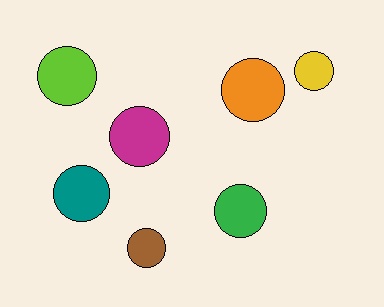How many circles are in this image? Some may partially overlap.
There are 7 circles.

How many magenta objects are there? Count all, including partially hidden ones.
There is 1 magenta object.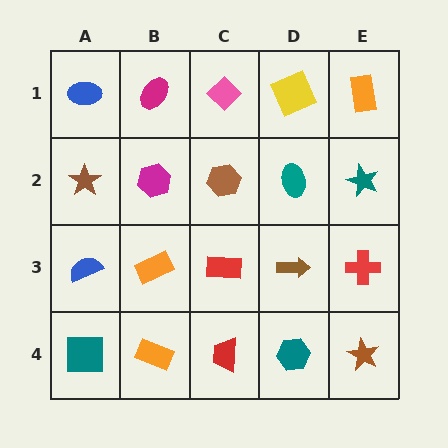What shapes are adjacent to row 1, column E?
A teal star (row 2, column E), a yellow square (row 1, column D).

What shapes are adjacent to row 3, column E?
A teal star (row 2, column E), a brown star (row 4, column E), a brown arrow (row 3, column D).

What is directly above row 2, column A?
A blue ellipse.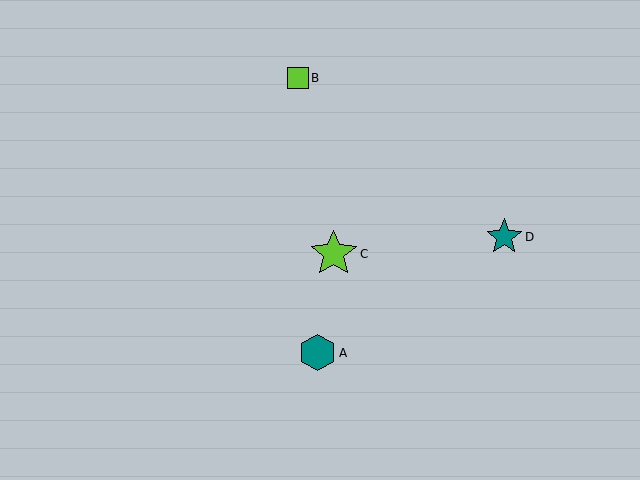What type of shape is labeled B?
Shape B is a lime square.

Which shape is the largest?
The lime star (labeled C) is the largest.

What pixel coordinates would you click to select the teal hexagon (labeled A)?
Click at (318, 353) to select the teal hexagon A.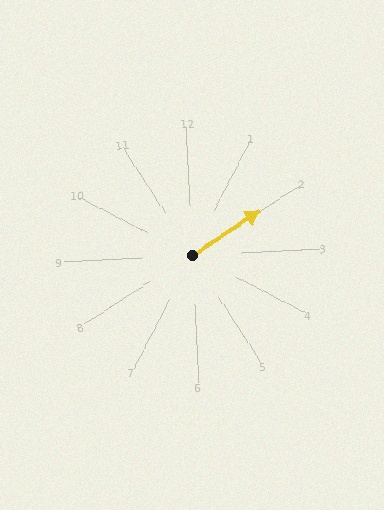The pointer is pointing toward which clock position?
Roughly 2 o'clock.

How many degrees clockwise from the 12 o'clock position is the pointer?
Approximately 60 degrees.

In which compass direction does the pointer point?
Northeast.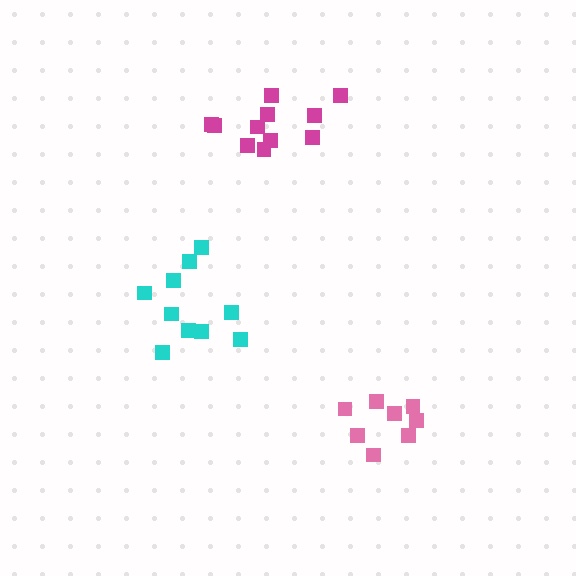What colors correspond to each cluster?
The clusters are colored: cyan, magenta, pink.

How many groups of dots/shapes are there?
There are 3 groups.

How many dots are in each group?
Group 1: 10 dots, Group 2: 11 dots, Group 3: 8 dots (29 total).